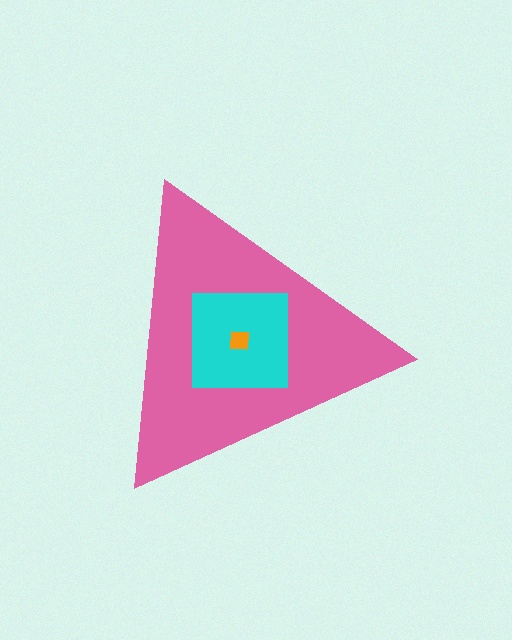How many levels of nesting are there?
3.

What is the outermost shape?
The pink triangle.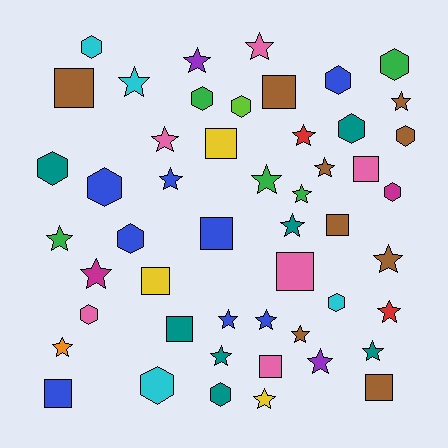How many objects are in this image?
There are 50 objects.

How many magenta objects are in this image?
There are 2 magenta objects.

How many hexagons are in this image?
There are 15 hexagons.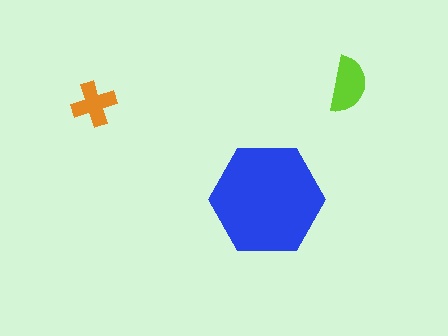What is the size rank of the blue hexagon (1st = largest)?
1st.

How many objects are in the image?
There are 3 objects in the image.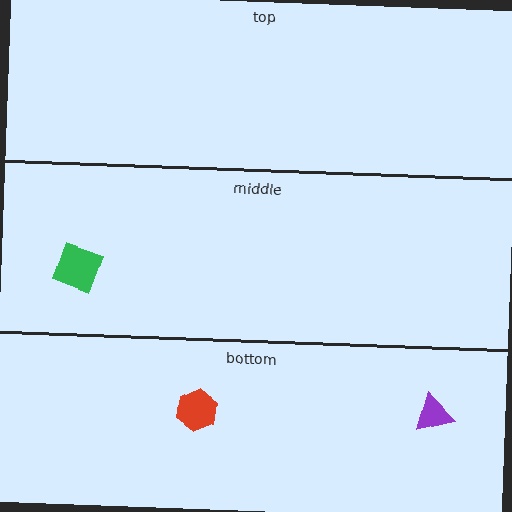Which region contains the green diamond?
The middle region.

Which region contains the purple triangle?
The bottom region.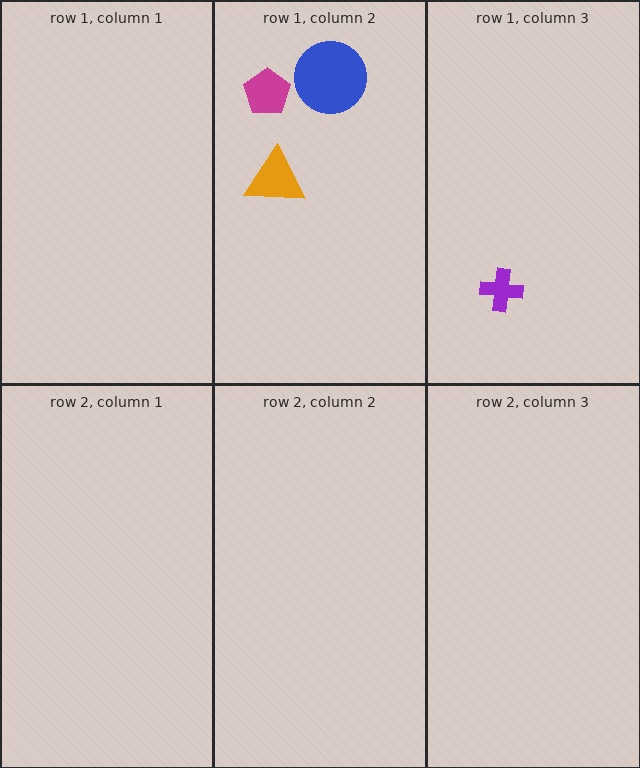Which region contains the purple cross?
The row 1, column 3 region.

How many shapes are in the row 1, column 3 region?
1.